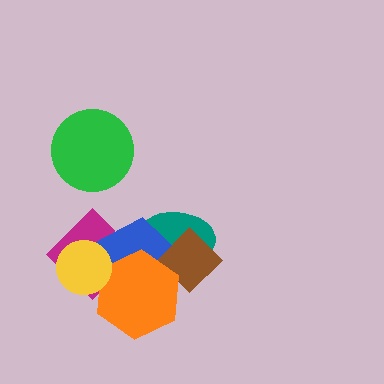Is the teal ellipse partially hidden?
Yes, it is partially covered by another shape.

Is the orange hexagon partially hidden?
Yes, it is partially covered by another shape.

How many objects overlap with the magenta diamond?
3 objects overlap with the magenta diamond.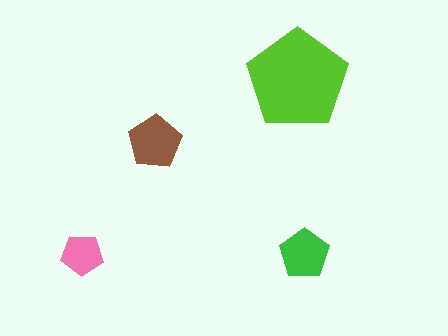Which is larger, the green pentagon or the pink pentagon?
The green one.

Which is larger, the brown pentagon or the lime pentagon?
The lime one.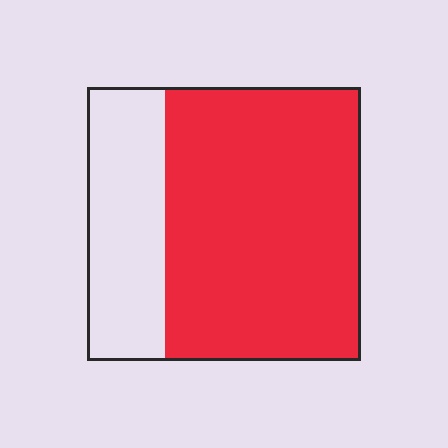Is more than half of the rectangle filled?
Yes.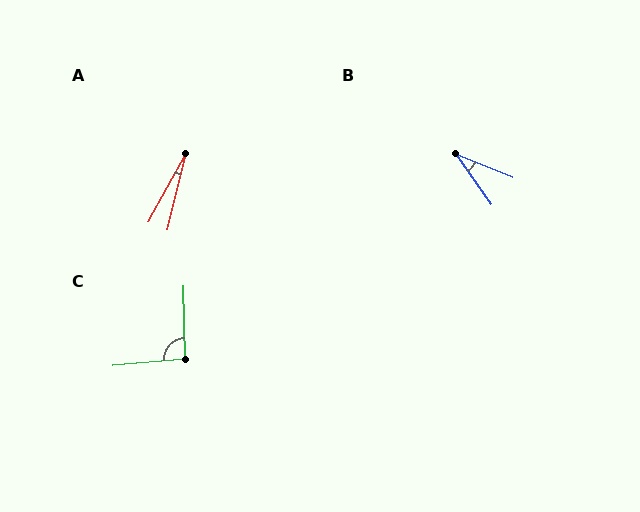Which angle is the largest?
C, at approximately 94 degrees.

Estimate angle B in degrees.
Approximately 32 degrees.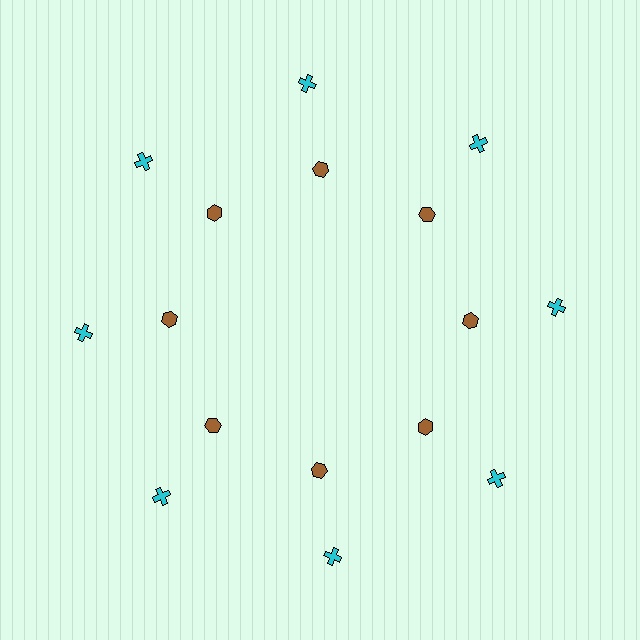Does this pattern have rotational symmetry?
Yes, this pattern has 8-fold rotational symmetry. It looks the same after rotating 45 degrees around the center.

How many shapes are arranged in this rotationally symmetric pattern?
There are 16 shapes, arranged in 8 groups of 2.